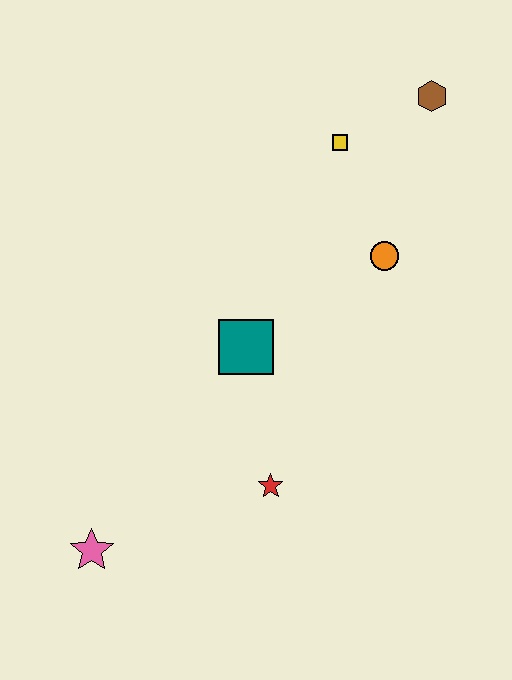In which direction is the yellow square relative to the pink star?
The yellow square is above the pink star.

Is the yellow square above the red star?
Yes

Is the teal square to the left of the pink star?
No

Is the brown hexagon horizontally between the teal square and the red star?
No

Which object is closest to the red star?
The teal square is closest to the red star.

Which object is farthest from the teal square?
The brown hexagon is farthest from the teal square.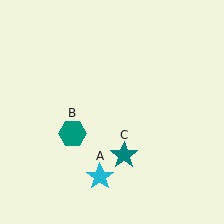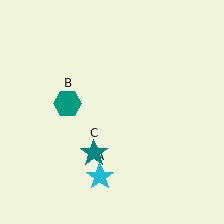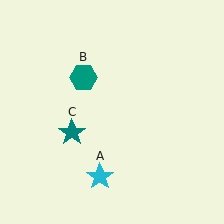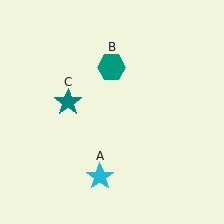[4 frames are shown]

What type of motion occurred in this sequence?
The teal hexagon (object B), teal star (object C) rotated clockwise around the center of the scene.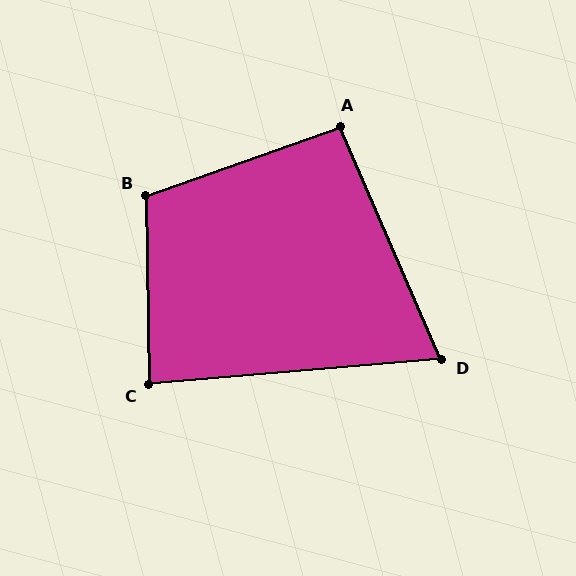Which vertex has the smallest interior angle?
D, at approximately 71 degrees.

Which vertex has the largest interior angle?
B, at approximately 109 degrees.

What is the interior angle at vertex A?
Approximately 94 degrees (approximately right).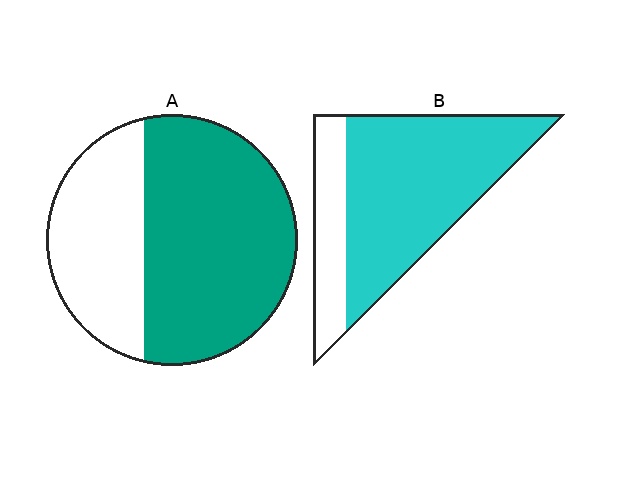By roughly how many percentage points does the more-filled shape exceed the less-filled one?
By roughly 10 percentage points (B over A).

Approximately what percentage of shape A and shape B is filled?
A is approximately 65% and B is approximately 75%.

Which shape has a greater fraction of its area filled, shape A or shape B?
Shape B.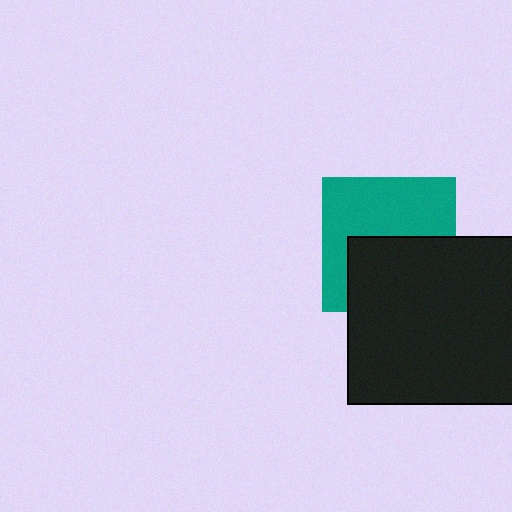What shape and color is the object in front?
The object in front is a black square.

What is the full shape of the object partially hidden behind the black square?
The partially hidden object is a teal square.